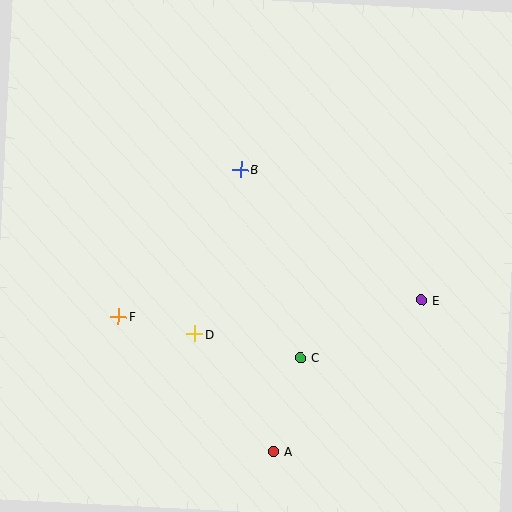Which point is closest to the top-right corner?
Point E is closest to the top-right corner.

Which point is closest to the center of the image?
Point B at (241, 169) is closest to the center.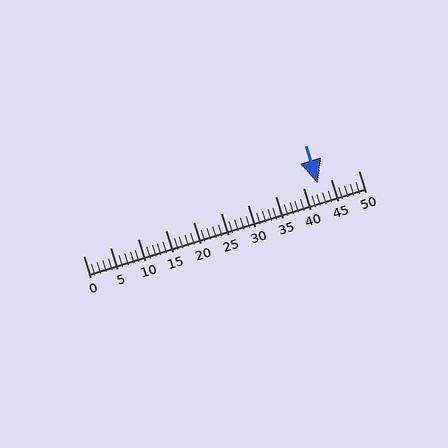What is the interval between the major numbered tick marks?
The major tick marks are spaced 5 units apart.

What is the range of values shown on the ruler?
The ruler shows values from 0 to 50.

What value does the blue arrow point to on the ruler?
The blue arrow points to approximately 43.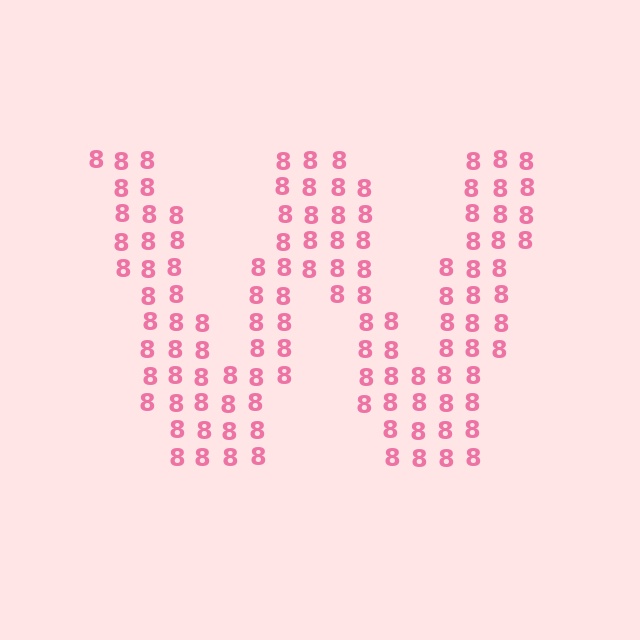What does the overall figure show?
The overall figure shows the letter W.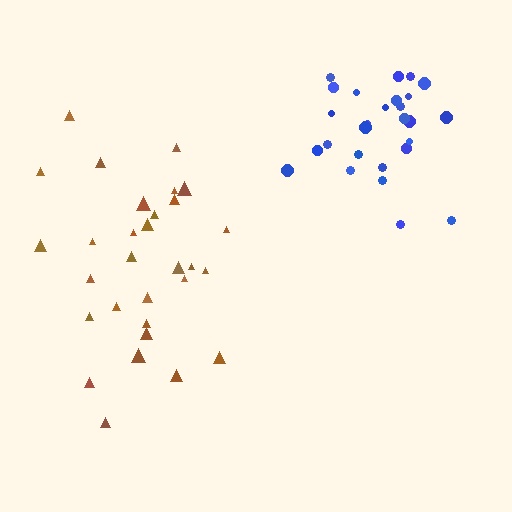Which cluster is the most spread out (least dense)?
Brown.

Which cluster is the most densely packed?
Blue.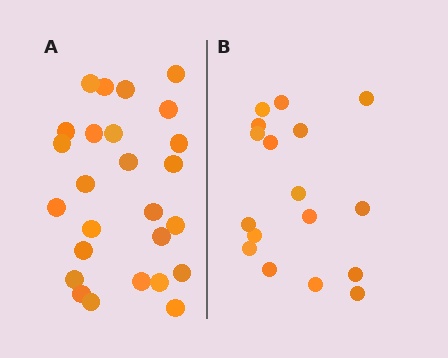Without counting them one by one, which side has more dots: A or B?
Region A (the left region) has more dots.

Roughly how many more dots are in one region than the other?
Region A has roughly 8 or so more dots than region B.